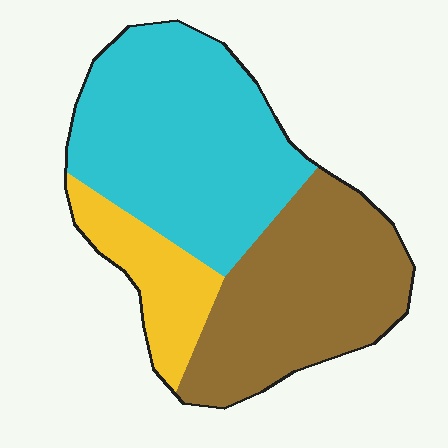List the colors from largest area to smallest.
From largest to smallest: cyan, brown, yellow.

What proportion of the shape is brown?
Brown takes up about three eighths (3/8) of the shape.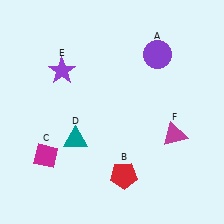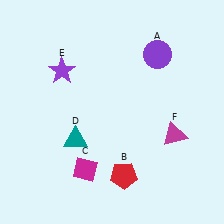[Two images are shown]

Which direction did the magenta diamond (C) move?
The magenta diamond (C) moved right.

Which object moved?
The magenta diamond (C) moved right.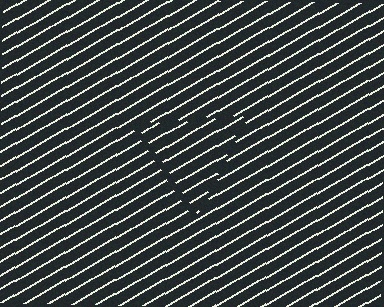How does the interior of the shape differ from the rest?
The interior of the shape contains the same grating, shifted by half a period — the contour is defined by the phase discontinuity where line-ends from the inner and outer gratings abut.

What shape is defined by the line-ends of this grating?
An illusory triangle. The interior of the shape contains the same grating, shifted by half a period — the contour is defined by the phase discontinuity where line-ends from the inner and outer gratings abut.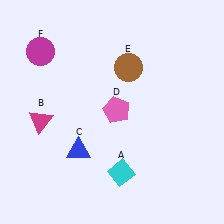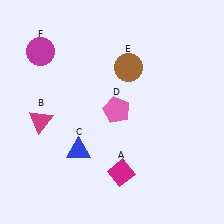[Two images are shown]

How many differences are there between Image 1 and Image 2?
There is 1 difference between the two images.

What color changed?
The diamond (A) changed from cyan in Image 1 to magenta in Image 2.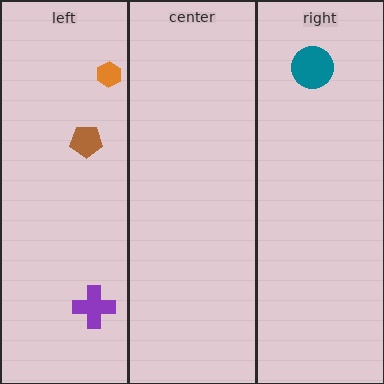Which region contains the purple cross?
The left region.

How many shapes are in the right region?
1.